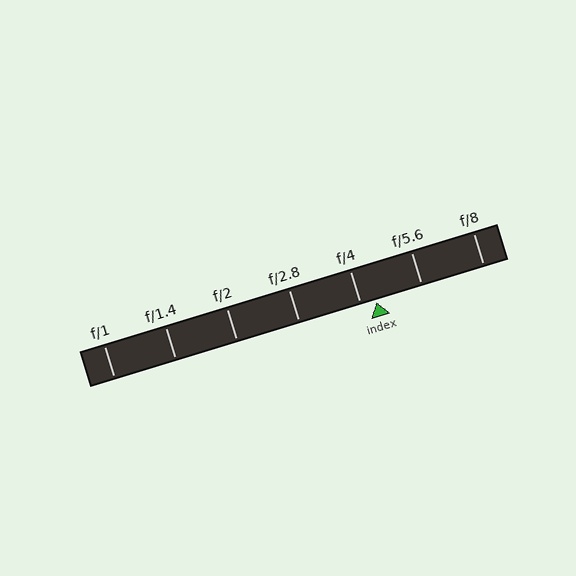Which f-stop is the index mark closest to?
The index mark is closest to f/4.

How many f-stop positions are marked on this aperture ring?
There are 7 f-stop positions marked.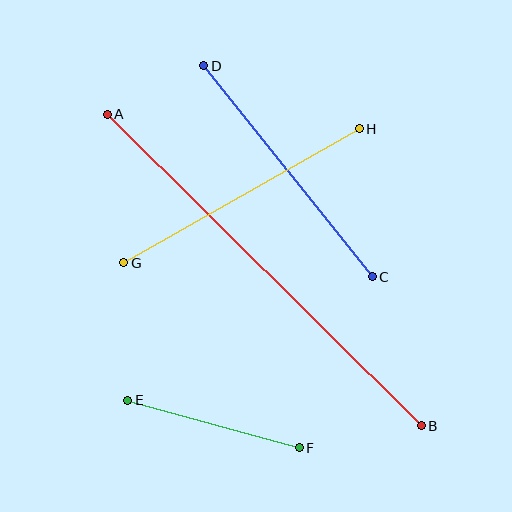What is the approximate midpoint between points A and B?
The midpoint is at approximately (264, 270) pixels.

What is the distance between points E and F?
The distance is approximately 178 pixels.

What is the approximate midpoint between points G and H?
The midpoint is at approximately (241, 196) pixels.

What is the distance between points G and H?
The distance is approximately 271 pixels.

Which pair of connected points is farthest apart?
Points A and B are farthest apart.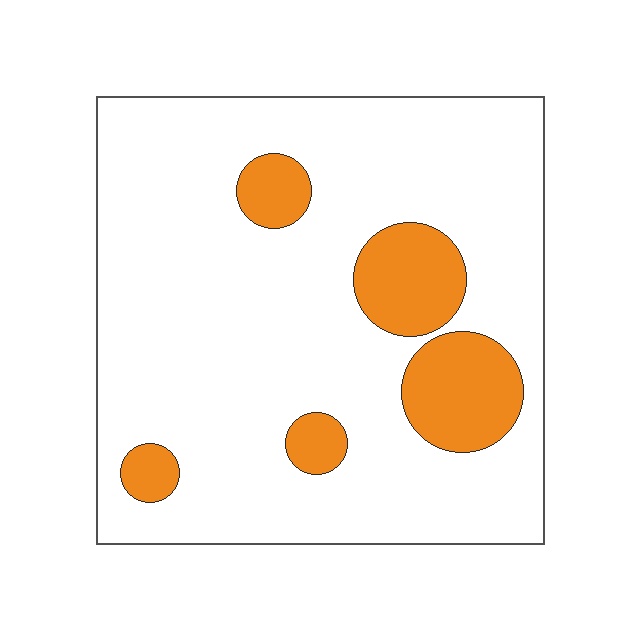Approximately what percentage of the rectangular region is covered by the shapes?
Approximately 15%.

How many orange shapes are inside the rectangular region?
5.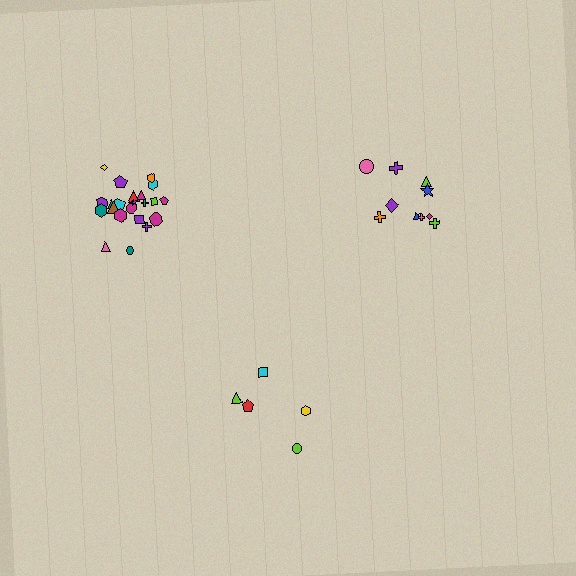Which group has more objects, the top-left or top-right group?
The top-left group.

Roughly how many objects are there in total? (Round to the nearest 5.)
Roughly 35 objects in total.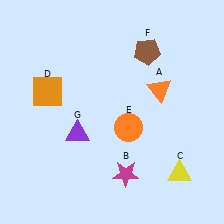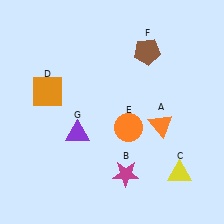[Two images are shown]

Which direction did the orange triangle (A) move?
The orange triangle (A) moved down.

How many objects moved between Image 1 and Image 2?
1 object moved between the two images.